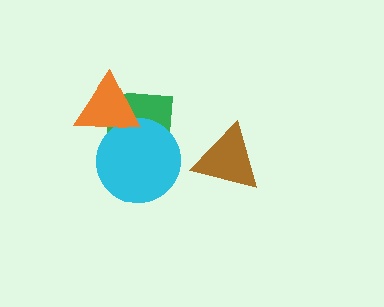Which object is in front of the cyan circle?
The orange triangle is in front of the cyan circle.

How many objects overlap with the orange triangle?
2 objects overlap with the orange triangle.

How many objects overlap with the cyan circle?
2 objects overlap with the cyan circle.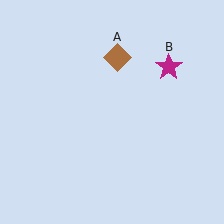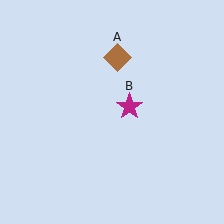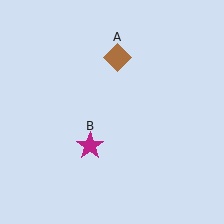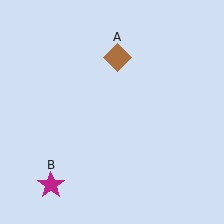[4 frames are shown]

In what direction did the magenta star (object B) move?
The magenta star (object B) moved down and to the left.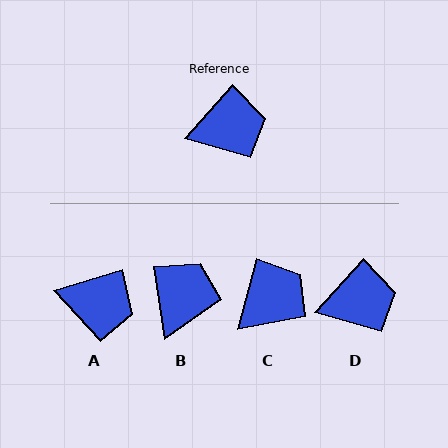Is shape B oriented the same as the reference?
No, it is off by about 50 degrees.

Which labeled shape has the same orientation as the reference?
D.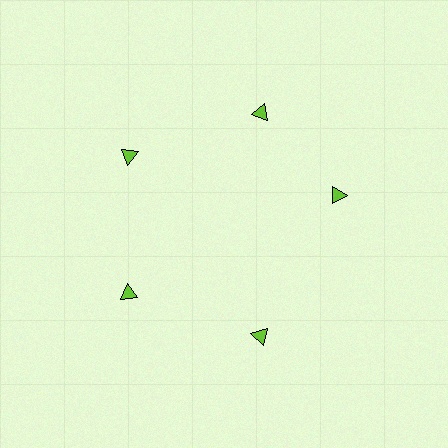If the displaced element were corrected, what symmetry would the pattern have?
It would have 5-fold rotational symmetry — the pattern would map onto itself every 72 degrees.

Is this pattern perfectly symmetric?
No. The 5 lime triangles are arranged in a ring, but one element near the 3 o'clock position is rotated out of alignment along the ring, breaking the 5-fold rotational symmetry.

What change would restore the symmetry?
The symmetry would be restored by rotating it back into even spacing with its neighbors so that all 5 triangles sit at equal angles and equal distance from the center.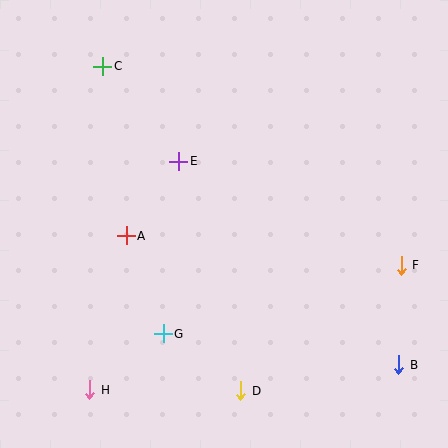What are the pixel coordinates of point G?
Point G is at (163, 334).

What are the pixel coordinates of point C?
Point C is at (103, 66).